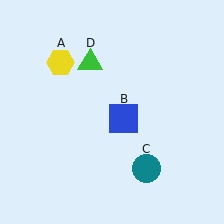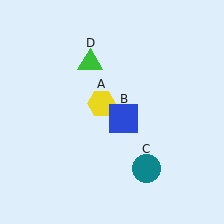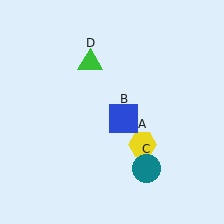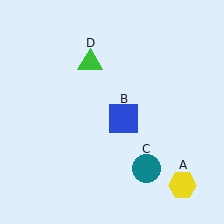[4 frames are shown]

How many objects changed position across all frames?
1 object changed position: yellow hexagon (object A).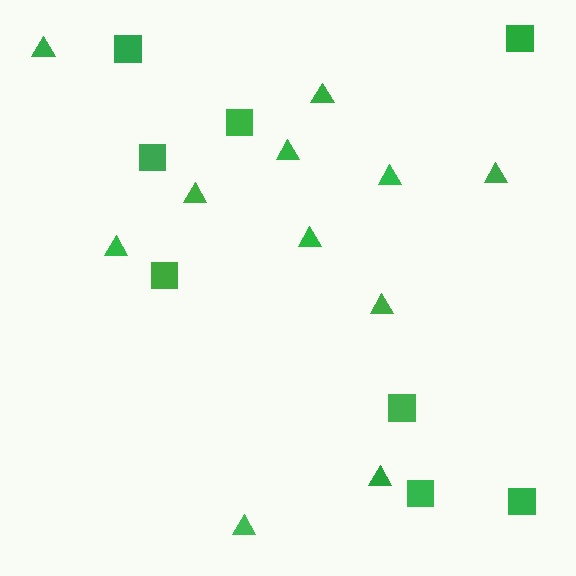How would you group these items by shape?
There are 2 groups: one group of squares (8) and one group of triangles (11).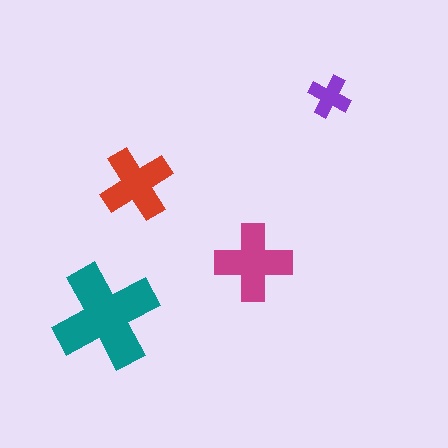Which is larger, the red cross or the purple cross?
The red one.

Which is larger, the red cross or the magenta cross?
The magenta one.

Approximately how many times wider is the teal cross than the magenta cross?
About 1.5 times wider.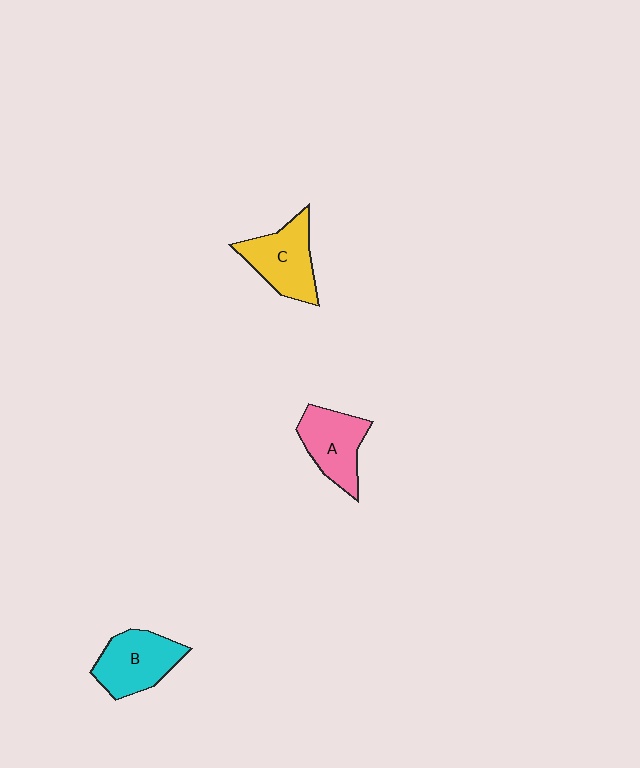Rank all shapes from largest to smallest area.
From largest to smallest: B (cyan), C (yellow), A (pink).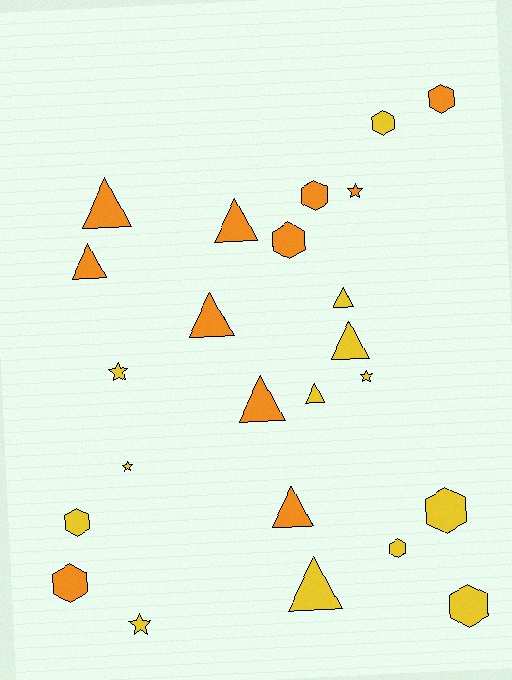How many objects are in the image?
There are 24 objects.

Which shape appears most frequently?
Triangle, with 10 objects.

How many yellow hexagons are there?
There are 5 yellow hexagons.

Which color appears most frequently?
Yellow, with 13 objects.